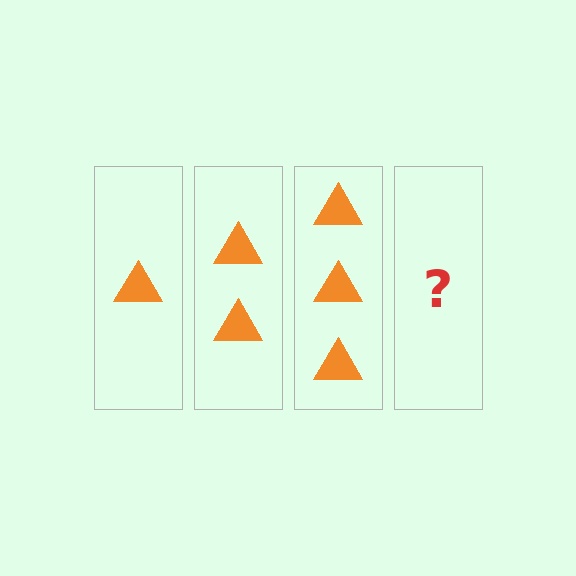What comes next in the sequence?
The next element should be 4 triangles.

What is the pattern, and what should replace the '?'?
The pattern is that each step adds one more triangle. The '?' should be 4 triangles.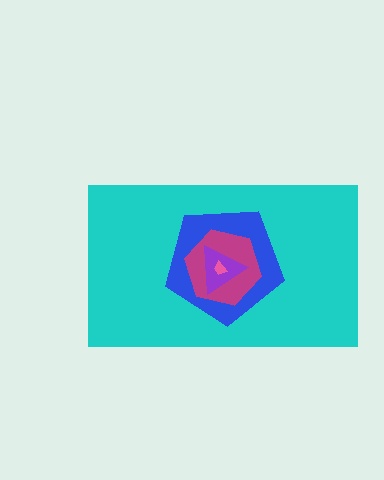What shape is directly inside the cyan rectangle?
The blue pentagon.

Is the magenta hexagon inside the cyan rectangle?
Yes.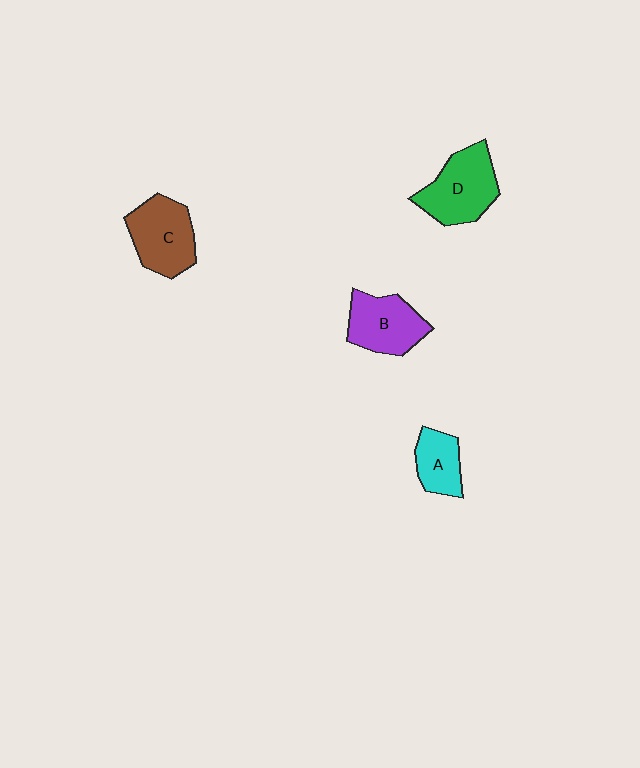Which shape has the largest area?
Shape D (green).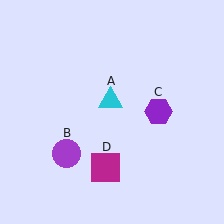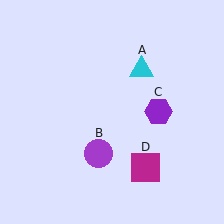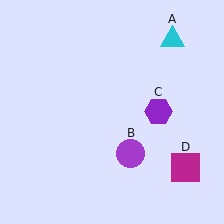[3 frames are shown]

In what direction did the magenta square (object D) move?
The magenta square (object D) moved right.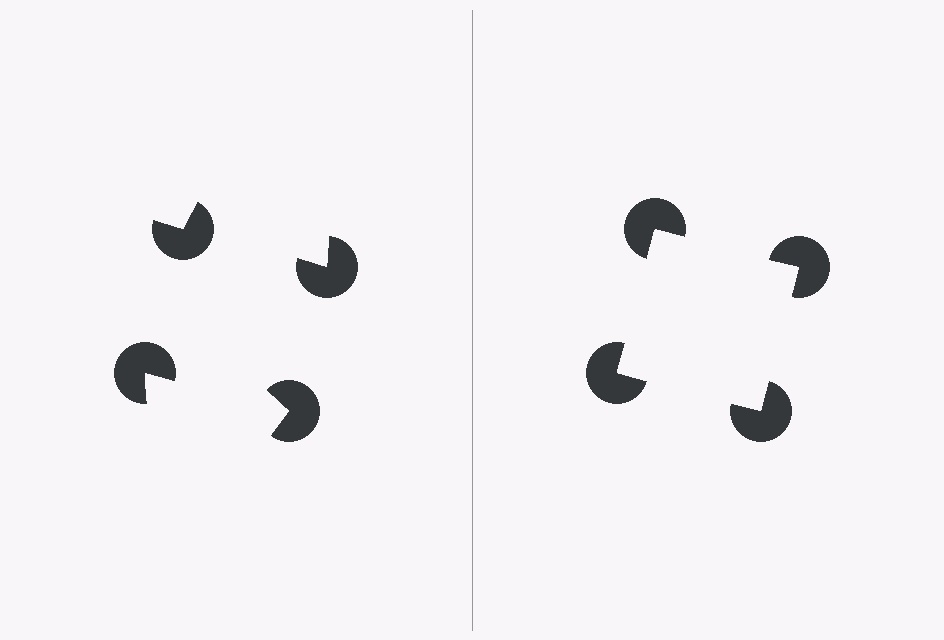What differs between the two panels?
The pac-man discs are positioned identically on both sides; only the wedge orientations differ. On the right they align to a square; on the left they are misaligned.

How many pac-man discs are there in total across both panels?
8 — 4 on each side.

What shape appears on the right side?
An illusory square.